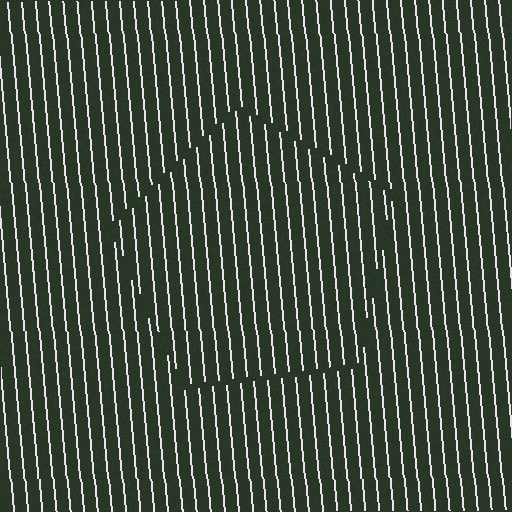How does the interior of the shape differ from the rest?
The interior of the shape contains the same grating, shifted by half a period — the contour is defined by the phase discontinuity where line-ends from the inner and outer gratings abut.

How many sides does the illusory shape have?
5 sides — the line-ends trace a pentagon.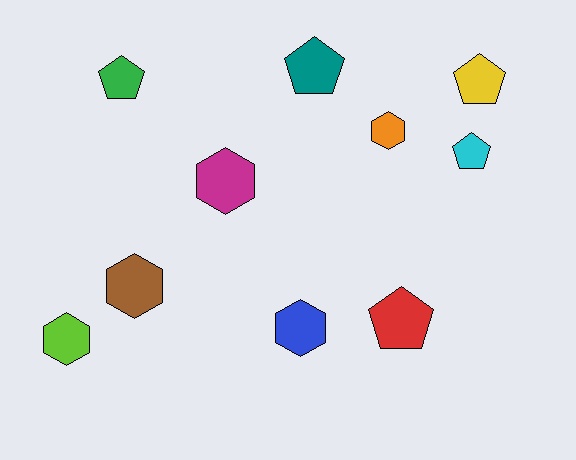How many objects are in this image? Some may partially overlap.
There are 10 objects.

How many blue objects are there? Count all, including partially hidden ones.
There is 1 blue object.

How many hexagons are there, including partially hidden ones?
There are 5 hexagons.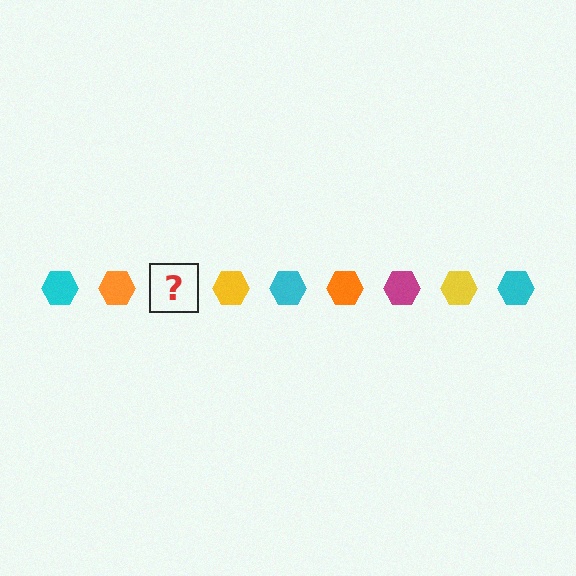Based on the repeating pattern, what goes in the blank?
The blank should be a magenta hexagon.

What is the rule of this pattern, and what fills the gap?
The rule is that the pattern cycles through cyan, orange, magenta, yellow hexagons. The gap should be filled with a magenta hexagon.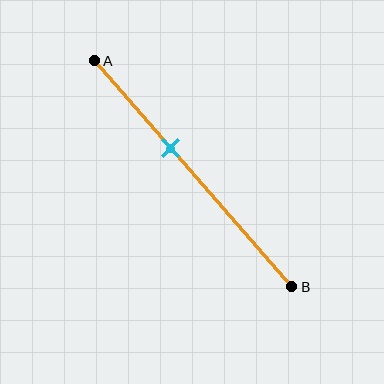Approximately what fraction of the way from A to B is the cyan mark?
The cyan mark is approximately 40% of the way from A to B.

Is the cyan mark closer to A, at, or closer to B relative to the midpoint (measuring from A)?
The cyan mark is closer to point A than the midpoint of segment AB.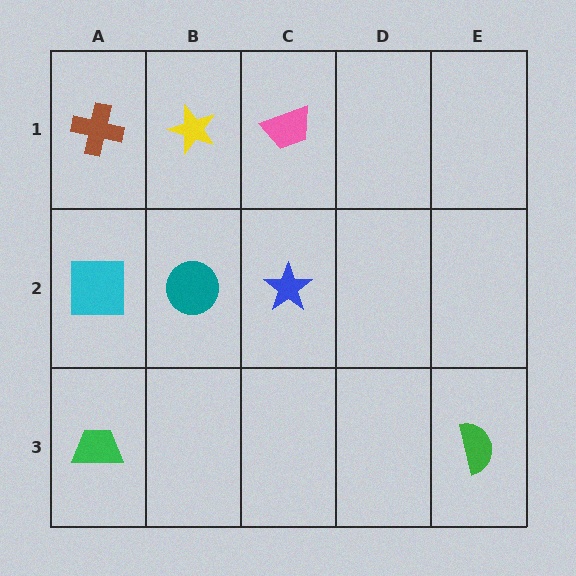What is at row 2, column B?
A teal circle.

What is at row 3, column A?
A green trapezoid.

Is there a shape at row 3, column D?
No, that cell is empty.